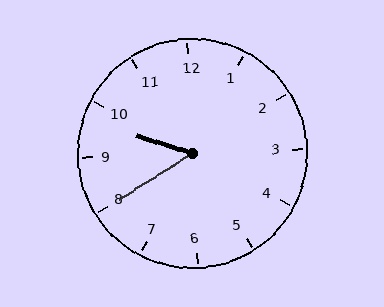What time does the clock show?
9:40.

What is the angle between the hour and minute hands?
Approximately 50 degrees.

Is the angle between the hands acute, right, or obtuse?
It is acute.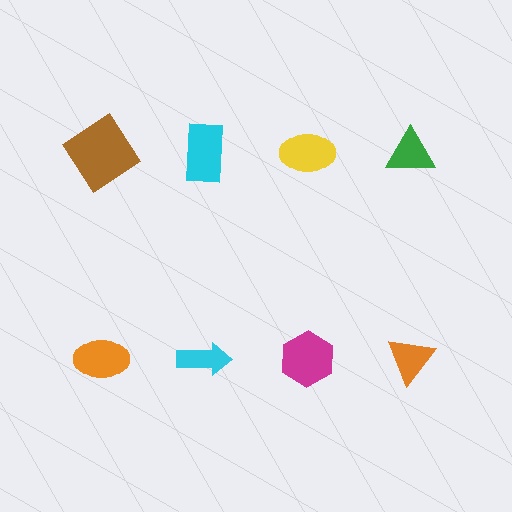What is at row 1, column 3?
A yellow ellipse.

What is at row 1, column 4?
A green triangle.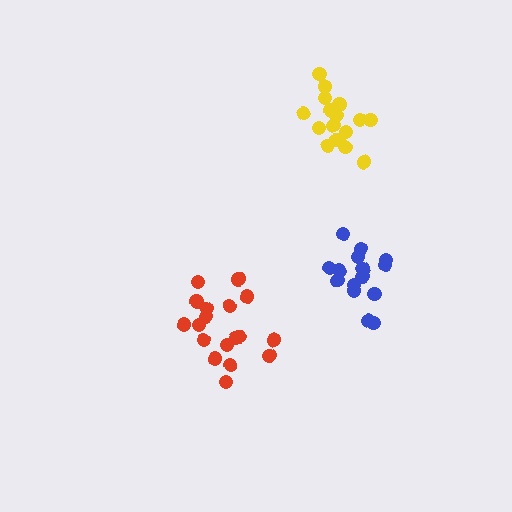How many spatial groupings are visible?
There are 3 spatial groupings.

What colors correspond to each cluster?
The clusters are colored: yellow, blue, red.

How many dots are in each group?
Group 1: 17 dots, Group 2: 15 dots, Group 3: 18 dots (50 total).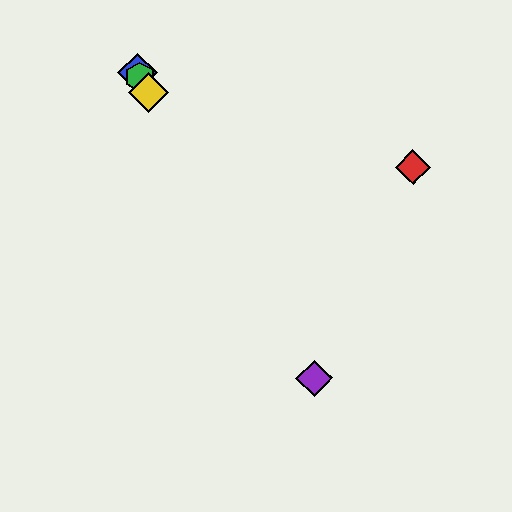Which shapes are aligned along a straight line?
The blue diamond, the green hexagon, the yellow diamond, the purple diamond are aligned along a straight line.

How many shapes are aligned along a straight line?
4 shapes (the blue diamond, the green hexagon, the yellow diamond, the purple diamond) are aligned along a straight line.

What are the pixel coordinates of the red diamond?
The red diamond is at (413, 167).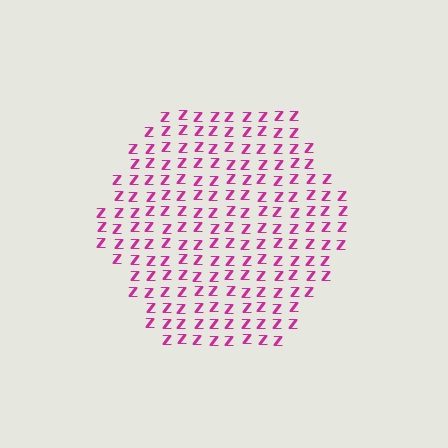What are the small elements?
The small elements are letter Z's.